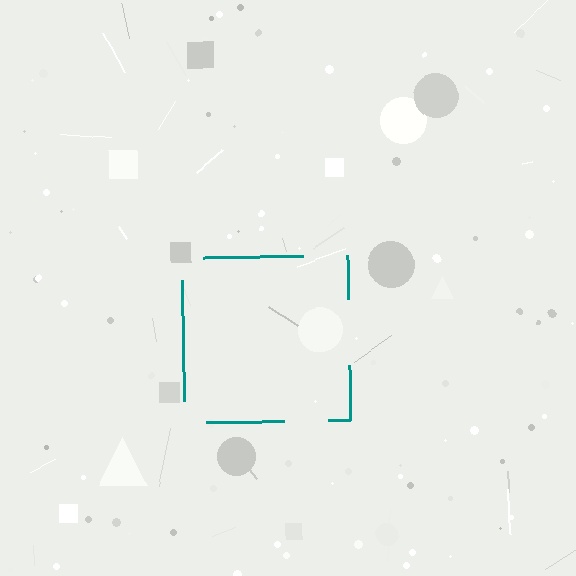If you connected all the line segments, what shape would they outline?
They would outline a square.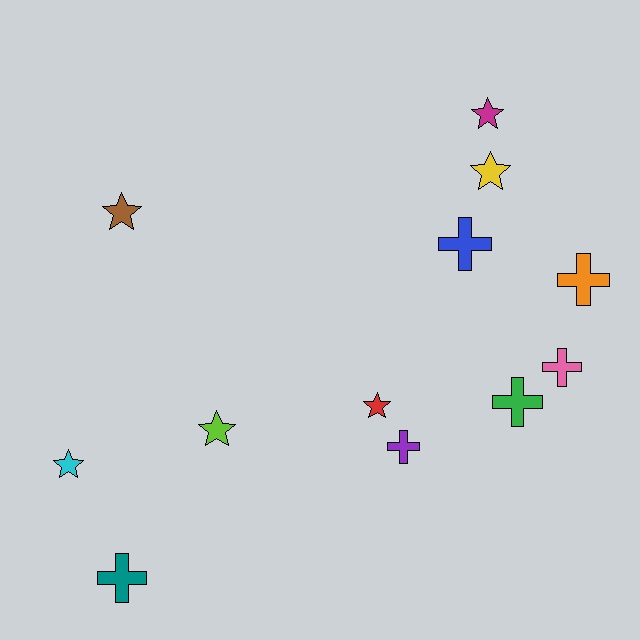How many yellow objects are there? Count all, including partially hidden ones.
There is 1 yellow object.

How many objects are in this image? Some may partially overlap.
There are 12 objects.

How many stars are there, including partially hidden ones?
There are 6 stars.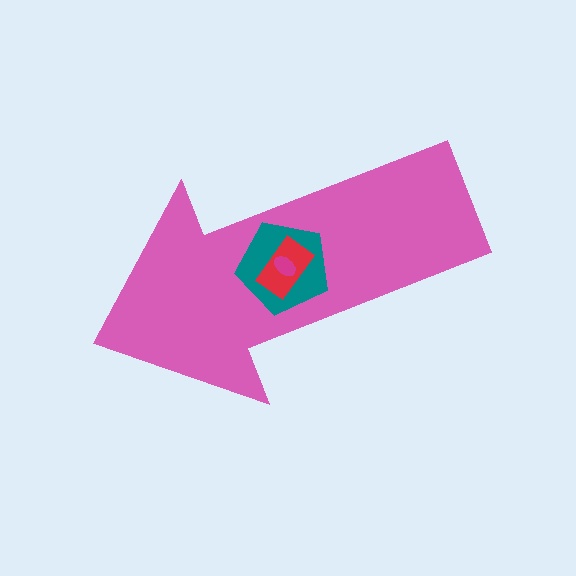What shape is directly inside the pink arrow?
The teal pentagon.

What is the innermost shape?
The magenta ellipse.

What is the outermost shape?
The pink arrow.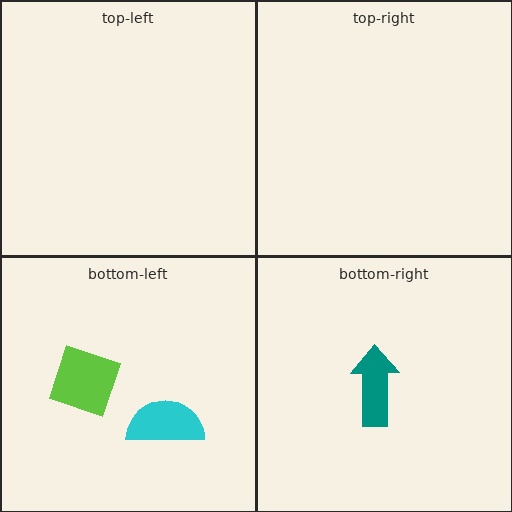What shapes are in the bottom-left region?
The cyan semicircle, the lime diamond.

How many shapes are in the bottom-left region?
2.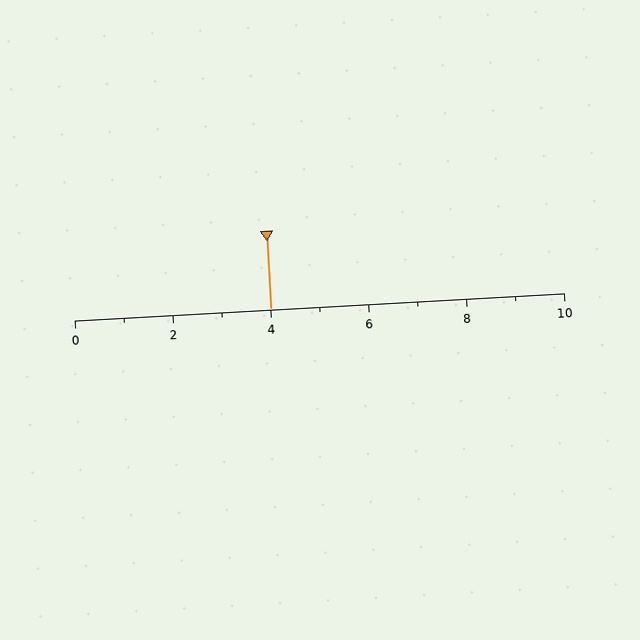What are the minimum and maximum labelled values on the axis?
The axis runs from 0 to 10.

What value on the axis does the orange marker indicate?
The marker indicates approximately 4.